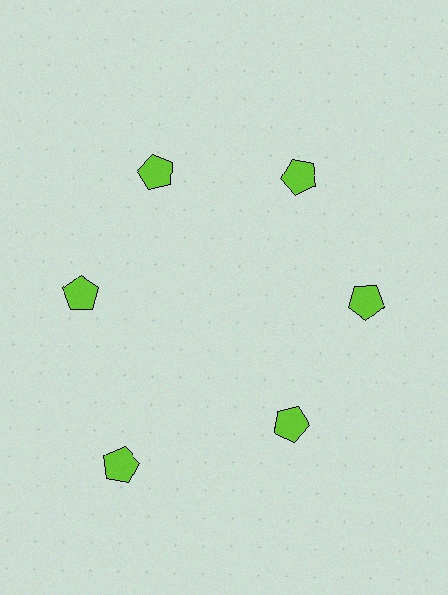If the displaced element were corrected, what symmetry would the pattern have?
It would have 6-fold rotational symmetry — the pattern would map onto itself every 60 degrees.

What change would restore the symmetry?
The symmetry would be restored by moving it inward, back onto the ring so that all 6 pentagons sit at equal angles and equal distance from the center.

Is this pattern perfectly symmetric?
No. The 6 lime pentagons are arranged in a ring, but one element near the 7 o'clock position is pushed outward from the center, breaking the 6-fold rotational symmetry.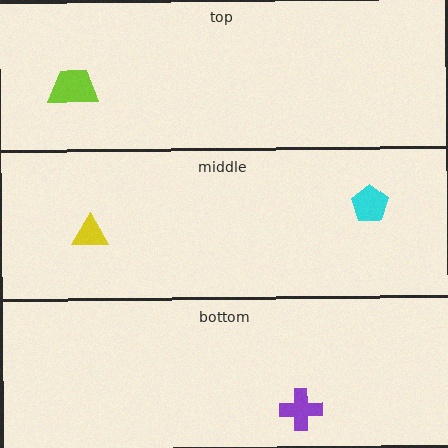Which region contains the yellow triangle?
The middle region.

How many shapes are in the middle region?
2.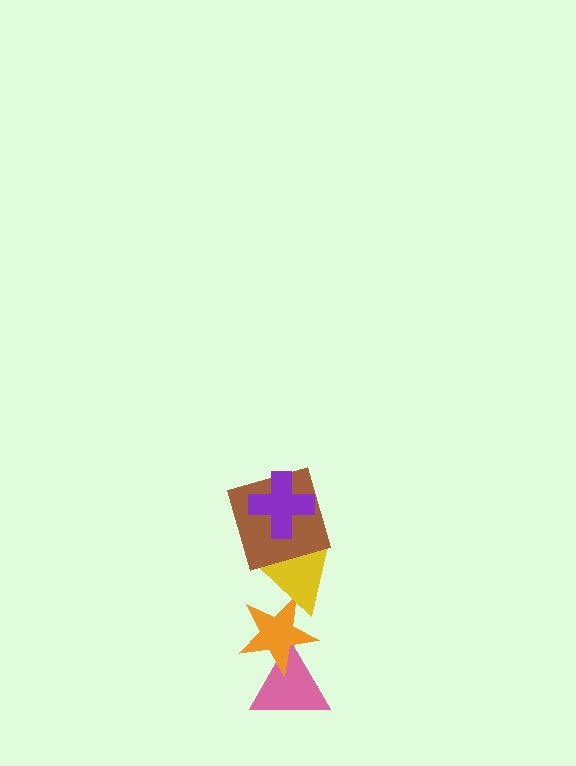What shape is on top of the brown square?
The purple cross is on top of the brown square.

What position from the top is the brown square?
The brown square is 2nd from the top.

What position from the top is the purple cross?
The purple cross is 1st from the top.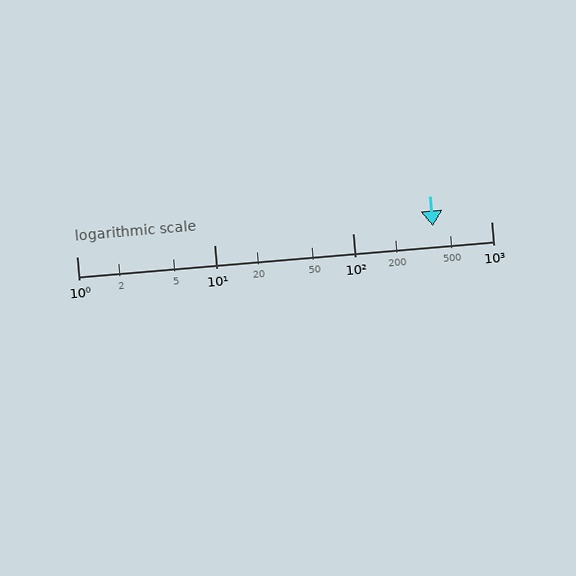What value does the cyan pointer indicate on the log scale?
The pointer indicates approximately 380.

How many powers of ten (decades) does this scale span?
The scale spans 3 decades, from 1 to 1000.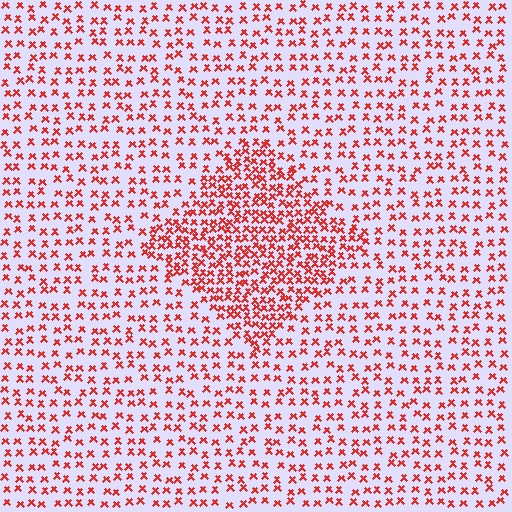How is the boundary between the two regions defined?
The boundary is defined by a change in element density (approximately 2.1x ratio). All elements are the same color, size, and shape.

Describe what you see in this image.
The image contains small red elements arranged at two different densities. A diamond-shaped region is visible where the elements are more densely packed than the surrounding area.